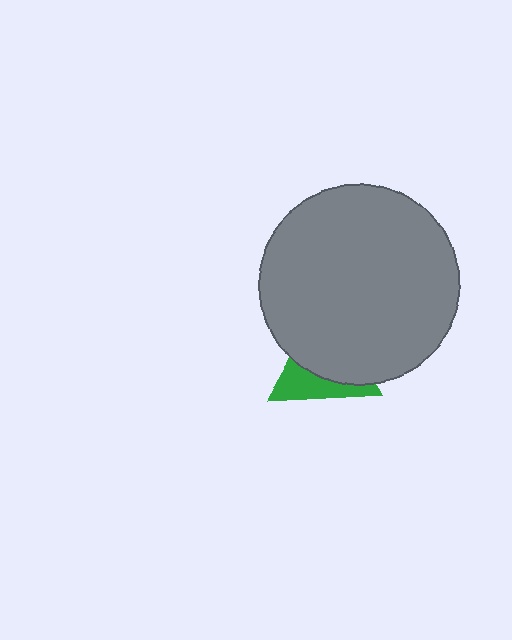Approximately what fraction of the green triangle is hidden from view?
Roughly 63% of the green triangle is hidden behind the gray circle.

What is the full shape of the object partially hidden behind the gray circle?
The partially hidden object is a green triangle.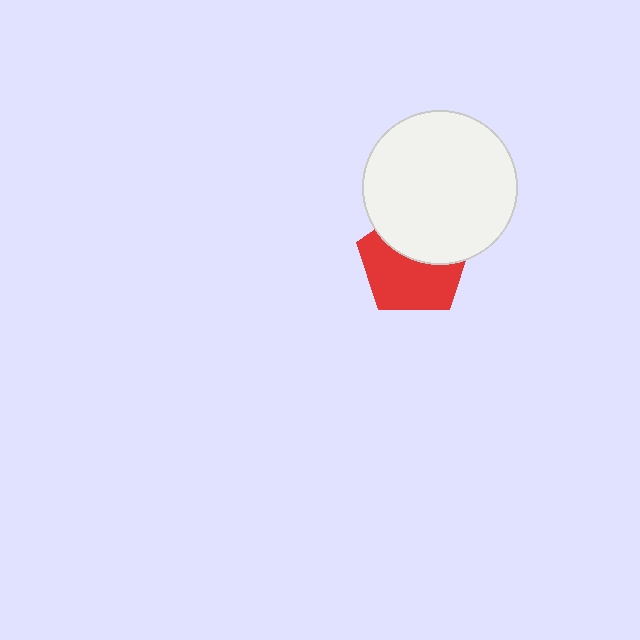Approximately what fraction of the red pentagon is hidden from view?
Roughly 42% of the red pentagon is hidden behind the white circle.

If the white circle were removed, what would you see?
You would see the complete red pentagon.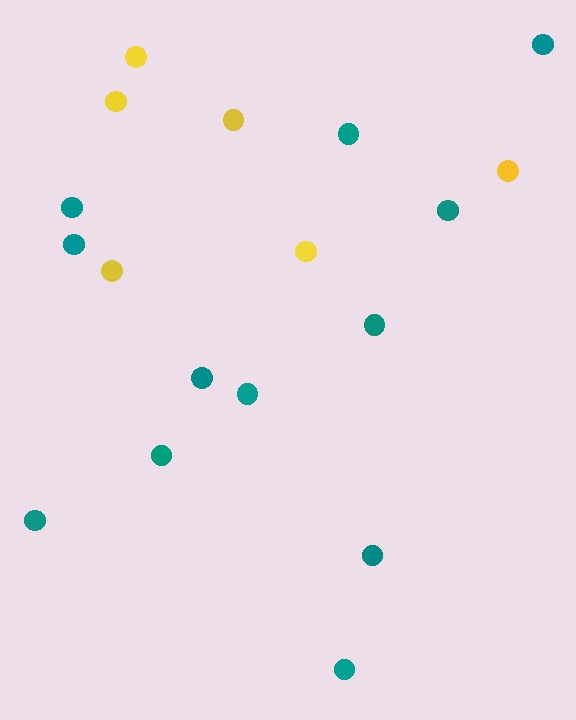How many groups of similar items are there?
There are 2 groups: one group of yellow circles (6) and one group of teal circles (12).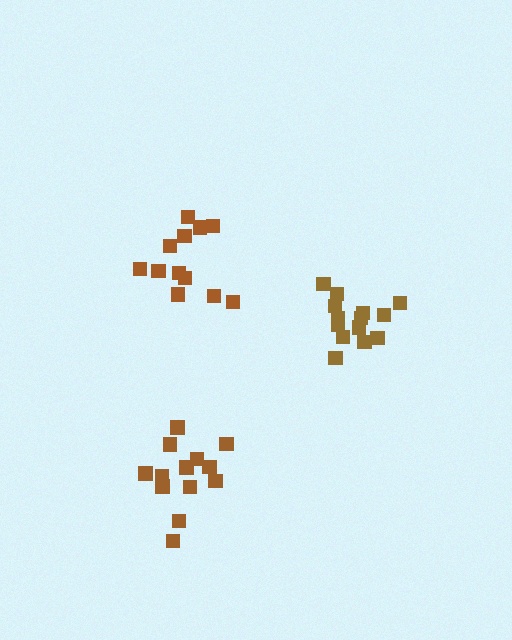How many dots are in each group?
Group 1: 12 dots, Group 2: 14 dots, Group 3: 14 dots (40 total).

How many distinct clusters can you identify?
There are 3 distinct clusters.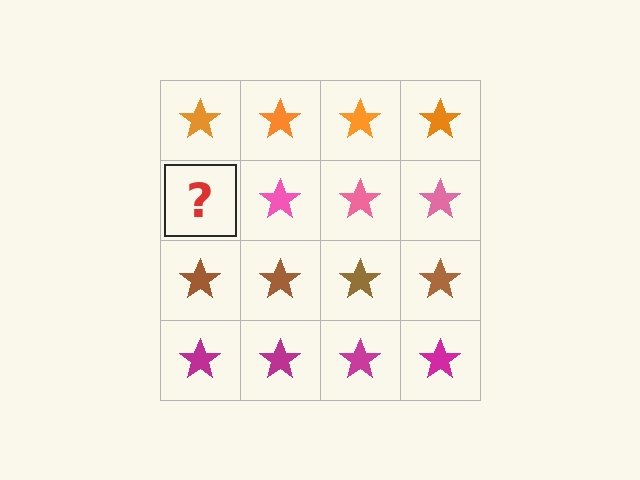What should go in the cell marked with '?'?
The missing cell should contain a pink star.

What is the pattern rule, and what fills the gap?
The rule is that each row has a consistent color. The gap should be filled with a pink star.